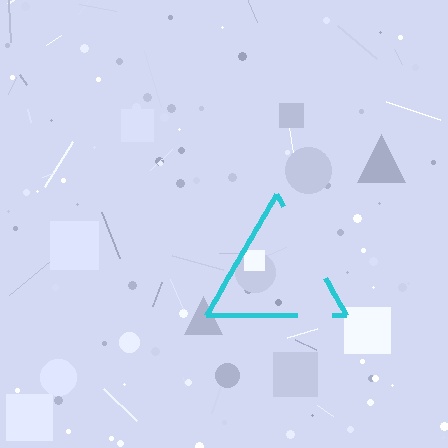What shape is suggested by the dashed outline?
The dashed outline suggests a triangle.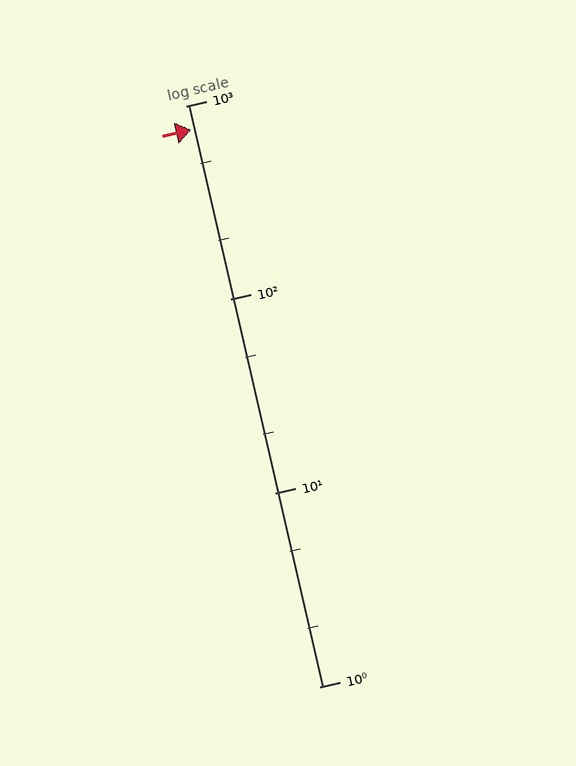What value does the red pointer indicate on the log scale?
The pointer indicates approximately 750.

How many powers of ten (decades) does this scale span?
The scale spans 3 decades, from 1 to 1000.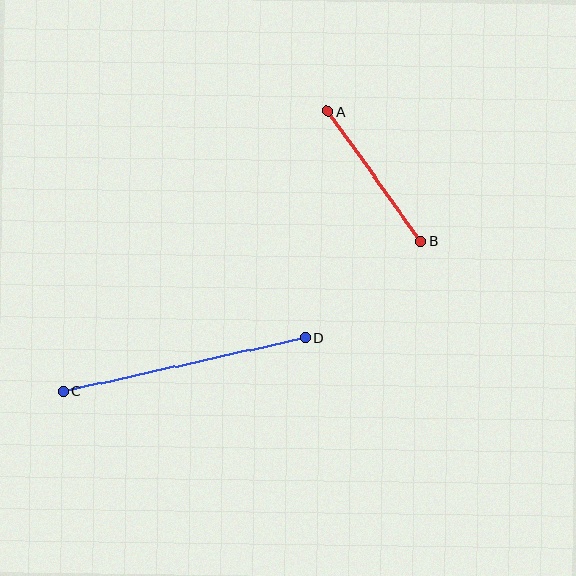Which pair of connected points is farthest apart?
Points C and D are farthest apart.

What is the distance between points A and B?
The distance is approximately 159 pixels.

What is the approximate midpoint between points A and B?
The midpoint is at approximately (374, 176) pixels.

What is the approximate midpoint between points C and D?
The midpoint is at approximately (184, 365) pixels.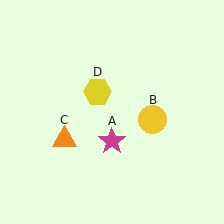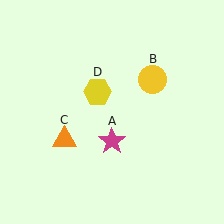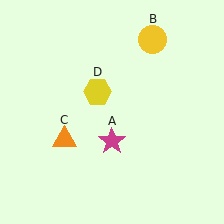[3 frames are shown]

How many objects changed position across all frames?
1 object changed position: yellow circle (object B).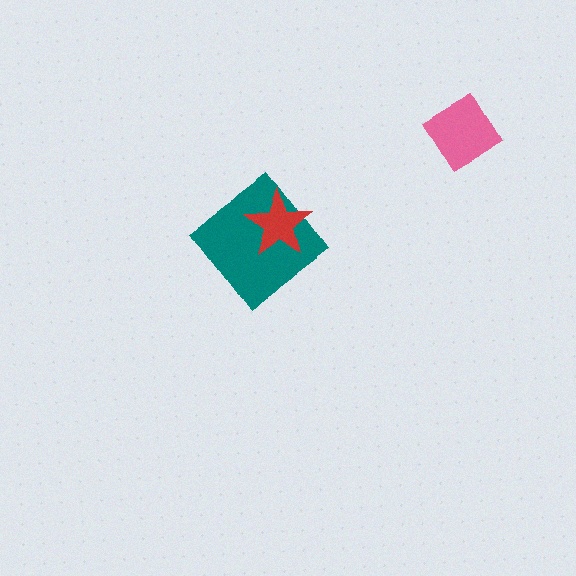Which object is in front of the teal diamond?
The red star is in front of the teal diamond.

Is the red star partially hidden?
No, no other shape covers it.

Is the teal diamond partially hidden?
Yes, it is partially covered by another shape.